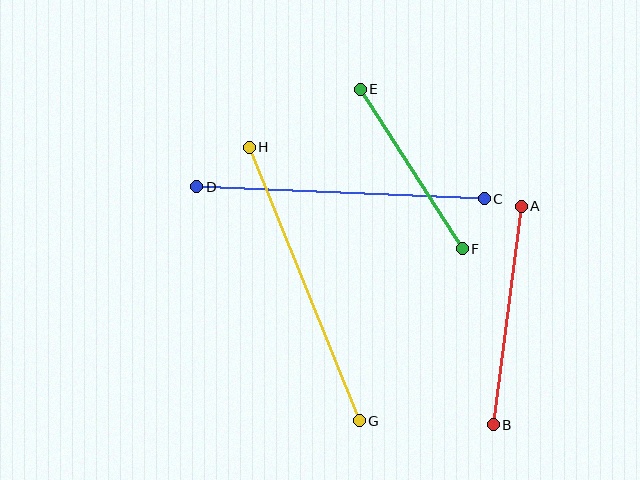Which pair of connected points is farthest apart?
Points G and H are farthest apart.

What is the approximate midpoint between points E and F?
The midpoint is at approximately (411, 169) pixels.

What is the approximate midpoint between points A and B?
The midpoint is at approximately (507, 316) pixels.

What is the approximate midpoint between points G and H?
The midpoint is at approximately (304, 284) pixels.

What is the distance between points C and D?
The distance is approximately 288 pixels.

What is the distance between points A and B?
The distance is approximately 220 pixels.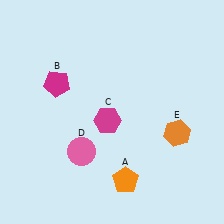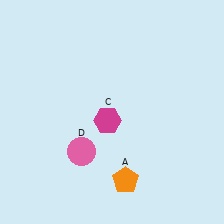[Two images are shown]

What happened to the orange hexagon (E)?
The orange hexagon (E) was removed in Image 2. It was in the bottom-right area of Image 1.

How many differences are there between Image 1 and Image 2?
There are 2 differences between the two images.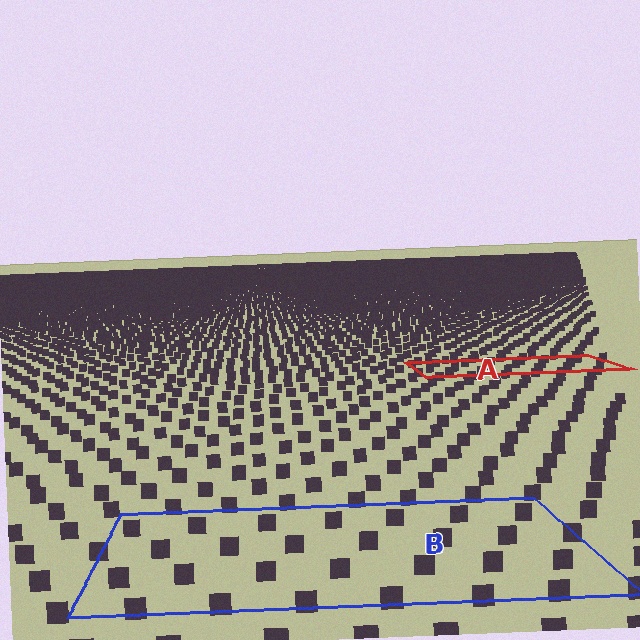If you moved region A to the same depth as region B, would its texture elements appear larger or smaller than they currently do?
They would appear larger. At a closer depth, the same texture elements are projected at a bigger on-screen size.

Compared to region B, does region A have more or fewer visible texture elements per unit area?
Region A has more texture elements per unit area — they are packed more densely because it is farther away.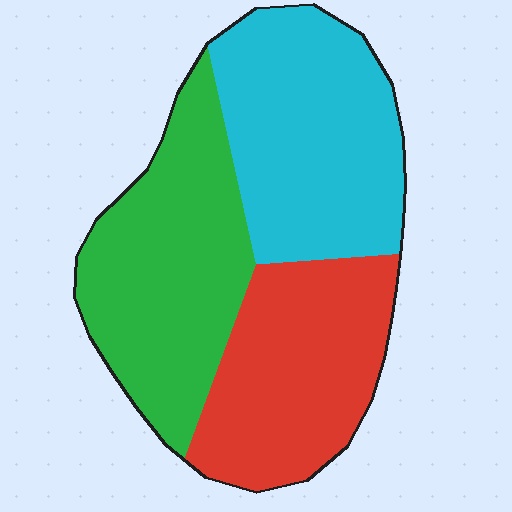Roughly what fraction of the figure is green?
Green covers about 35% of the figure.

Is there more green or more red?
Green.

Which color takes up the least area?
Red, at roughly 30%.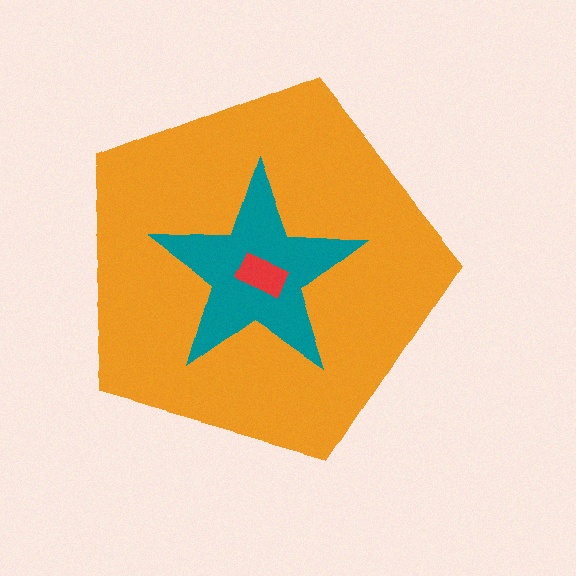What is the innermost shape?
The red rectangle.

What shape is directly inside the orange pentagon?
The teal star.